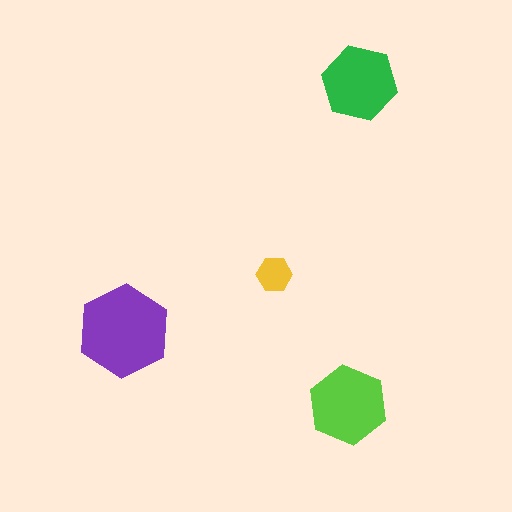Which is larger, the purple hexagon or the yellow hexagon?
The purple one.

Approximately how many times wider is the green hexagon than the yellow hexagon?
About 2 times wider.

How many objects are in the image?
There are 4 objects in the image.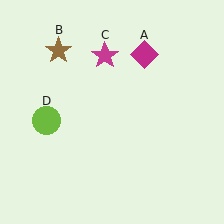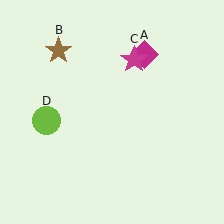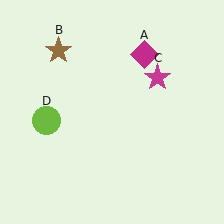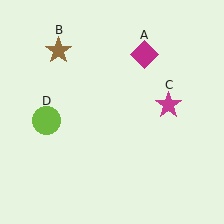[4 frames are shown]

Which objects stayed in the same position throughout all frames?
Magenta diamond (object A) and brown star (object B) and lime circle (object D) remained stationary.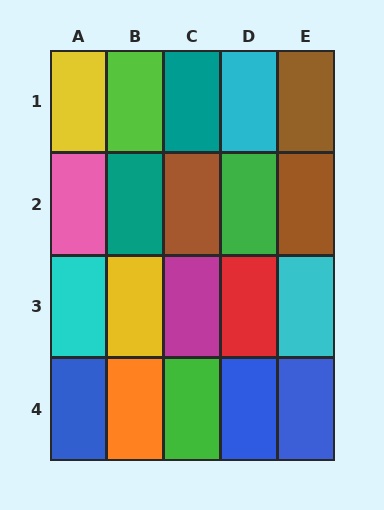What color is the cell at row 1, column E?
Brown.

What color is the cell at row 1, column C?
Teal.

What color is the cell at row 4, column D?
Blue.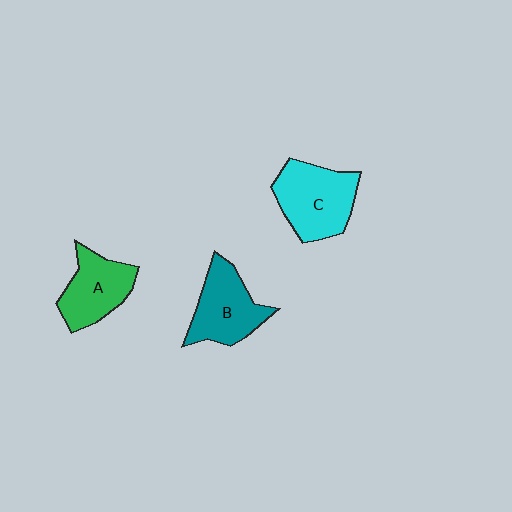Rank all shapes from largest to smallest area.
From largest to smallest: C (cyan), B (teal), A (green).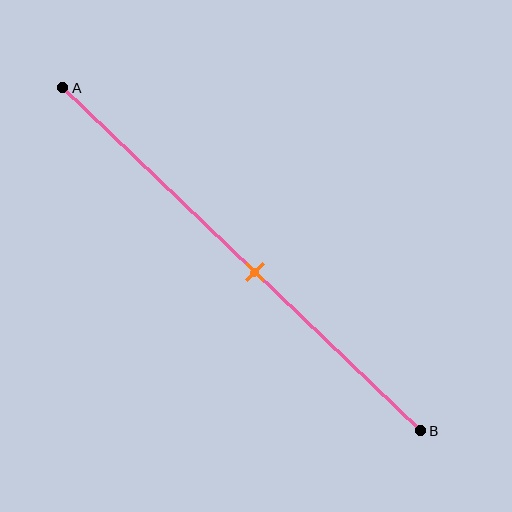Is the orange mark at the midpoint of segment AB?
No, the mark is at about 55% from A, not at the 50% midpoint.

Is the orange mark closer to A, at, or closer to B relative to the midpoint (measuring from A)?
The orange mark is closer to point B than the midpoint of segment AB.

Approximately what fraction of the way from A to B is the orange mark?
The orange mark is approximately 55% of the way from A to B.